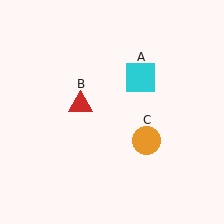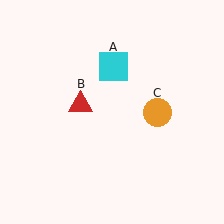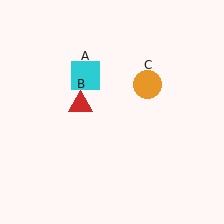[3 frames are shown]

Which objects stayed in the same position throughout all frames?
Red triangle (object B) remained stationary.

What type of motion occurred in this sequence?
The cyan square (object A), orange circle (object C) rotated counterclockwise around the center of the scene.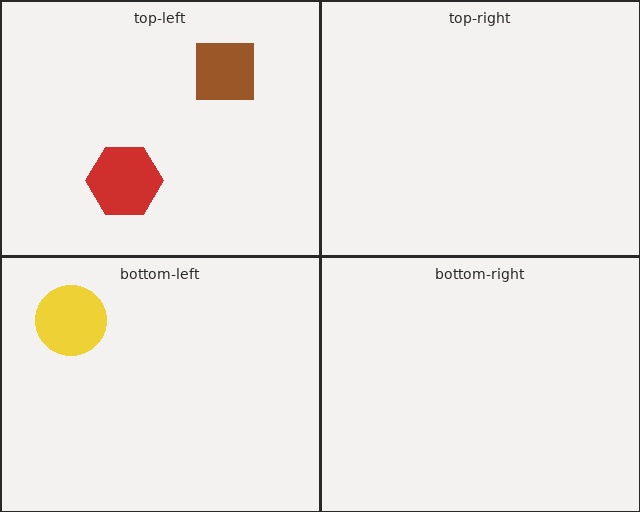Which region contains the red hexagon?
The top-left region.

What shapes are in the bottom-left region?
The yellow circle.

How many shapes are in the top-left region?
2.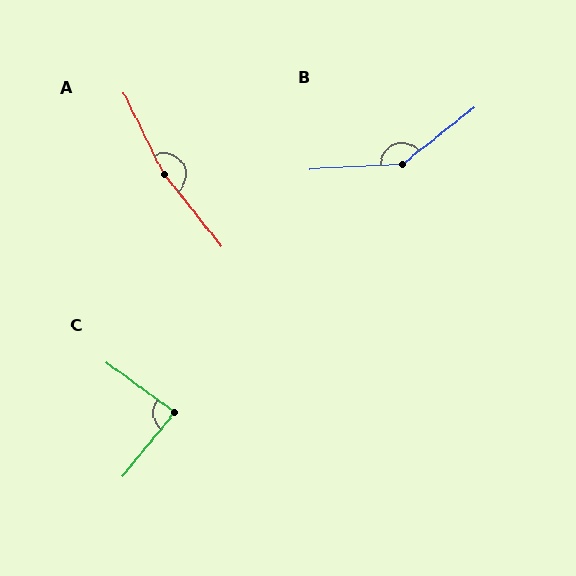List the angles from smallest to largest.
C (87°), B (145°), A (168°).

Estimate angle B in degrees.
Approximately 145 degrees.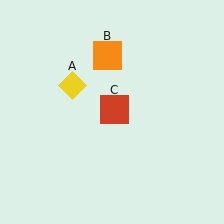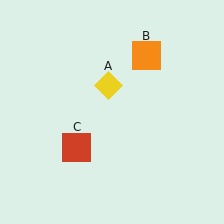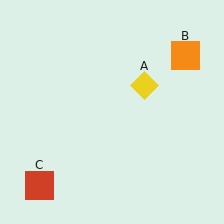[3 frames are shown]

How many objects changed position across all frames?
3 objects changed position: yellow diamond (object A), orange square (object B), red square (object C).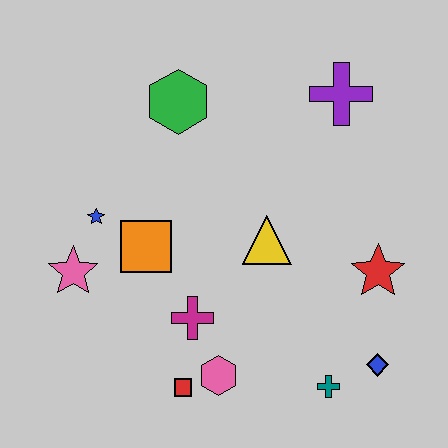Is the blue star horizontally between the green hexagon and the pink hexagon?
No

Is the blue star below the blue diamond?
No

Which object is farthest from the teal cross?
The green hexagon is farthest from the teal cross.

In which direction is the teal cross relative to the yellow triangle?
The teal cross is below the yellow triangle.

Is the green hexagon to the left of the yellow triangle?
Yes